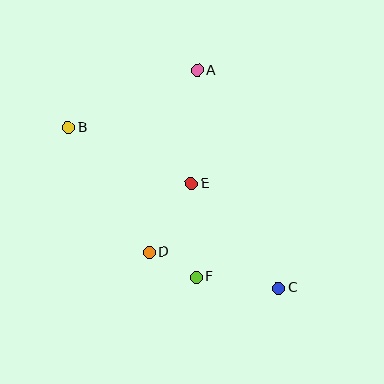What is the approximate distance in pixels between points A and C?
The distance between A and C is approximately 232 pixels.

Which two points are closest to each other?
Points D and F are closest to each other.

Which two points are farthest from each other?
Points B and C are farthest from each other.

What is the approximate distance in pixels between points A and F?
The distance between A and F is approximately 207 pixels.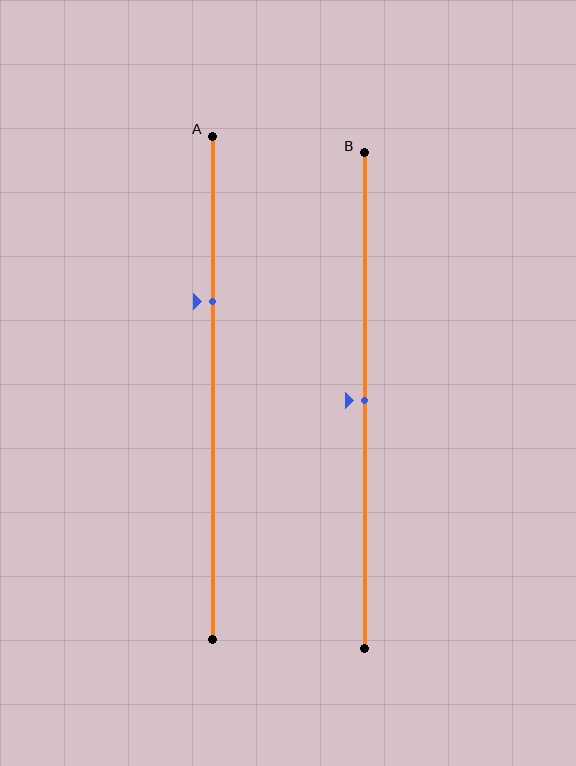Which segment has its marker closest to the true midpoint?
Segment B has its marker closest to the true midpoint.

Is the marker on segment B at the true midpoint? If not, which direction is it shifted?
Yes, the marker on segment B is at the true midpoint.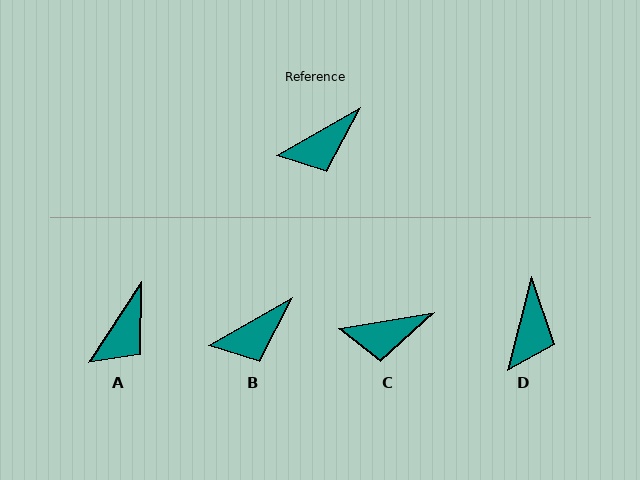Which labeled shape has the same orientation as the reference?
B.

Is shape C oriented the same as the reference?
No, it is off by about 20 degrees.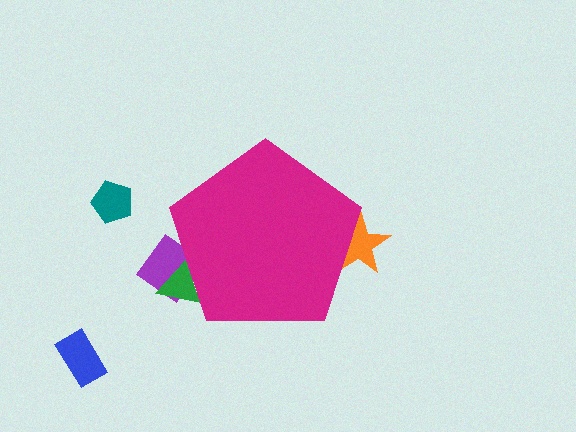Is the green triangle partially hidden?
Yes, the green triangle is partially hidden behind the magenta pentagon.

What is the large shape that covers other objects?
A magenta pentagon.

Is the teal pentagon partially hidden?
No, the teal pentagon is fully visible.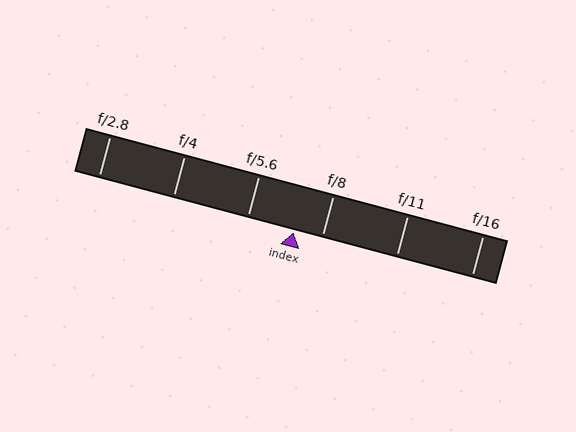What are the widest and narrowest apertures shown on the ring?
The widest aperture shown is f/2.8 and the narrowest is f/16.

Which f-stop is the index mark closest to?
The index mark is closest to f/8.